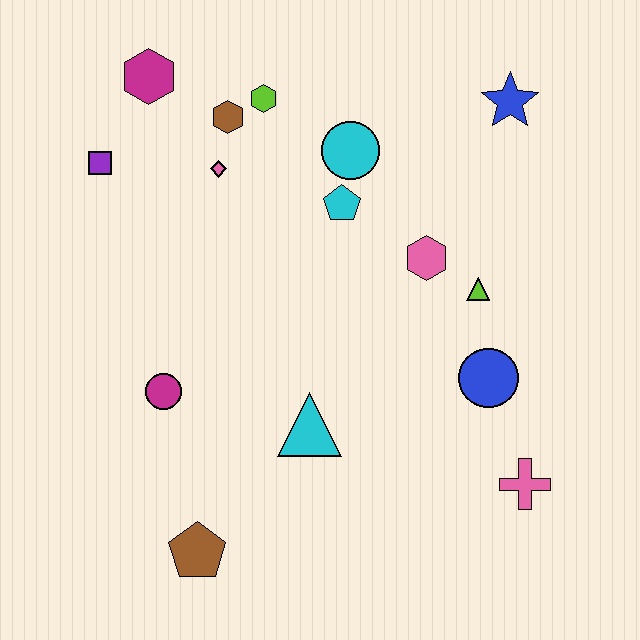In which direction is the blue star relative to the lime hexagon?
The blue star is to the right of the lime hexagon.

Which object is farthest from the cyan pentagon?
The brown pentagon is farthest from the cyan pentagon.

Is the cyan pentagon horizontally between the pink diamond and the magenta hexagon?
No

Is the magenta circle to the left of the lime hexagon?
Yes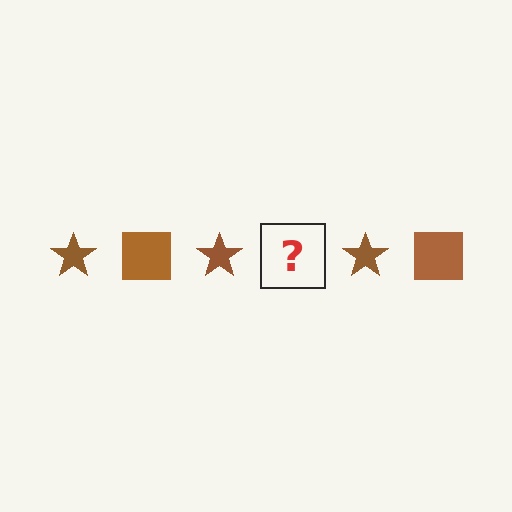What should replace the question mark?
The question mark should be replaced with a brown square.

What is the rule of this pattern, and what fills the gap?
The rule is that the pattern cycles through star, square shapes in brown. The gap should be filled with a brown square.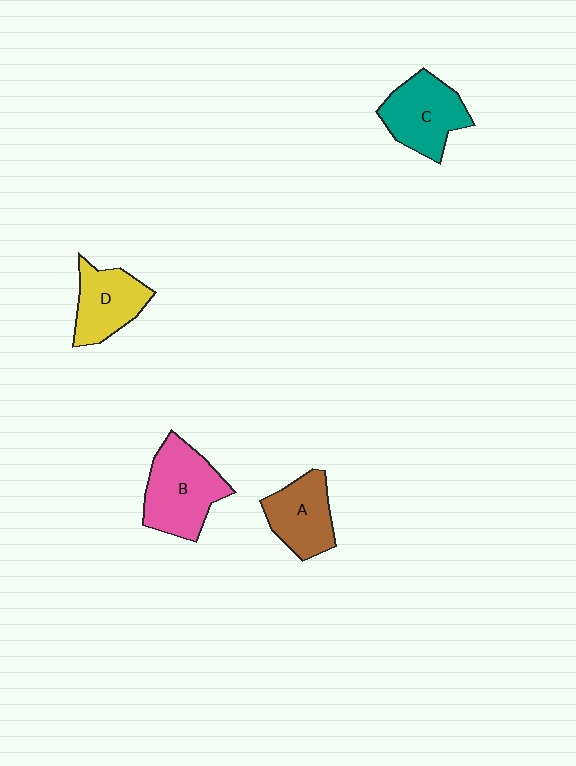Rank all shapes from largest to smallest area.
From largest to smallest: B (pink), C (teal), D (yellow), A (brown).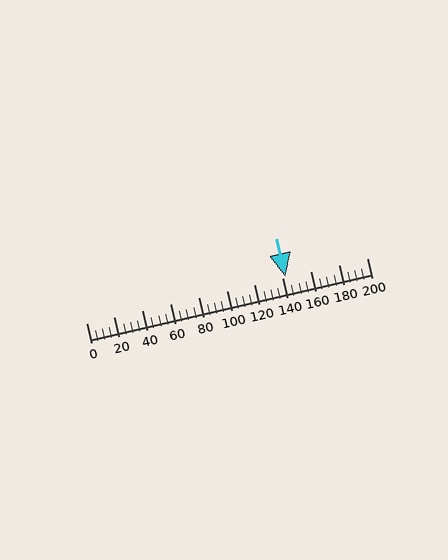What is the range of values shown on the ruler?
The ruler shows values from 0 to 200.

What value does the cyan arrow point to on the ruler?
The cyan arrow points to approximately 142.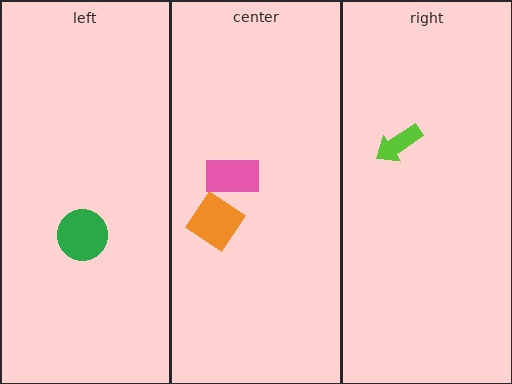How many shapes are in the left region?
1.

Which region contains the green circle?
The left region.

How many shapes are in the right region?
1.